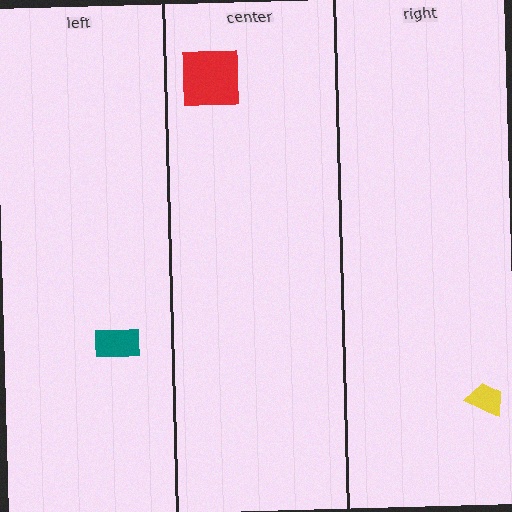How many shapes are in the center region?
1.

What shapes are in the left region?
The teal rectangle.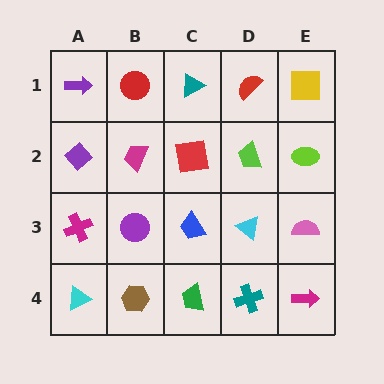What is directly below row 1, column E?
A lime ellipse.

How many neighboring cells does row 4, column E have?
2.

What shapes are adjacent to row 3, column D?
A lime trapezoid (row 2, column D), a teal cross (row 4, column D), a blue trapezoid (row 3, column C), a pink semicircle (row 3, column E).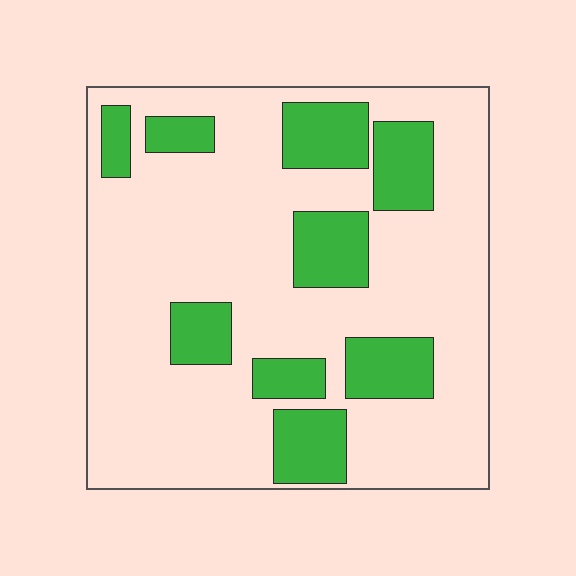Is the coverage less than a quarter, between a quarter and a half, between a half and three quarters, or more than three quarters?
Less than a quarter.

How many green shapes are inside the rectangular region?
9.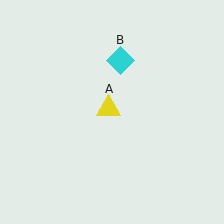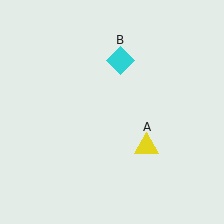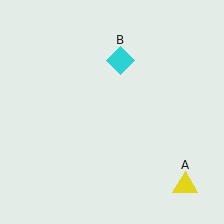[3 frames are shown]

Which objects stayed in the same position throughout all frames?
Cyan diamond (object B) remained stationary.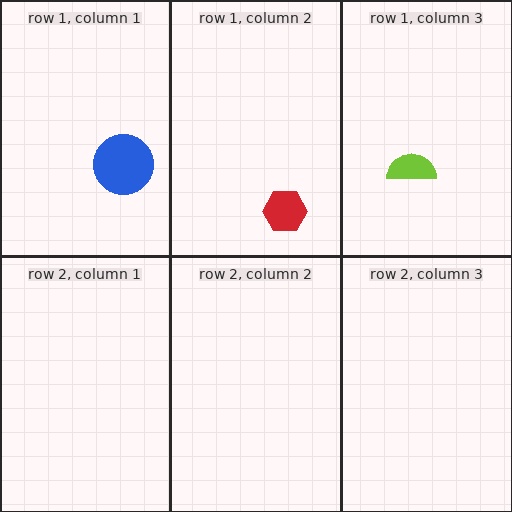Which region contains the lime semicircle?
The row 1, column 3 region.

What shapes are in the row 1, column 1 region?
The blue circle.